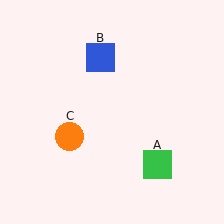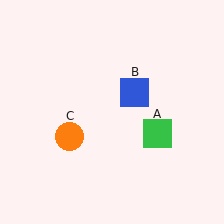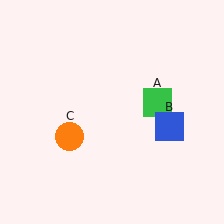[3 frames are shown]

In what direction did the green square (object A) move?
The green square (object A) moved up.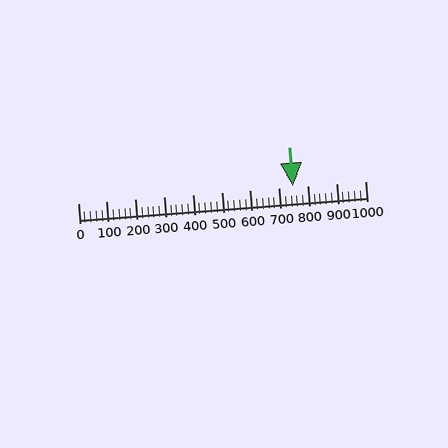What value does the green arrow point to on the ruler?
The green arrow points to approximately 749.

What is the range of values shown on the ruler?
The ruler shows values from 0 to 1000.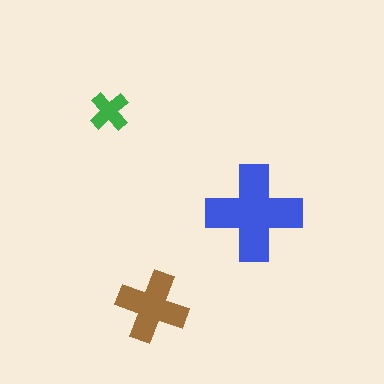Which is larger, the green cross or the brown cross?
The brown one.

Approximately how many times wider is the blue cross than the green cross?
About 2.5 times wider.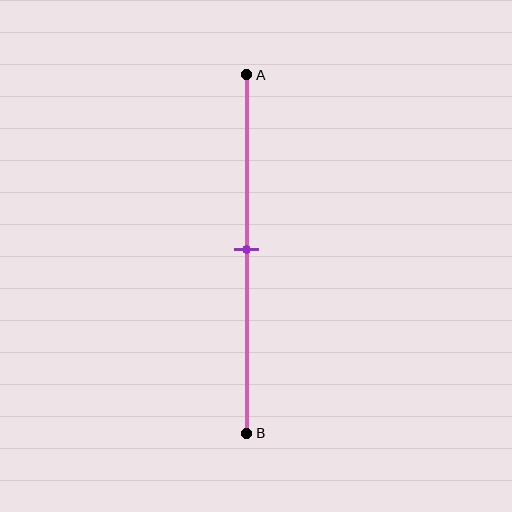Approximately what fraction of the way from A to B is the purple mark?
The purple mark is approximately 50% of the way from A to B.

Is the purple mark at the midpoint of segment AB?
Yes, the mark is approximately at the midpoint.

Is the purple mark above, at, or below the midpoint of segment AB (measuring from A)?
The purple mark is approximately at the midpoint of segment AB.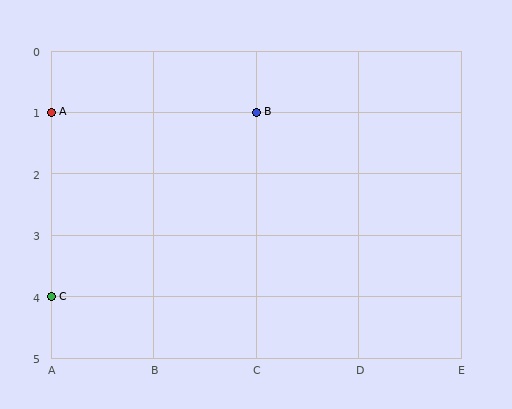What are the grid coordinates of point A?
Point A is at grid coordinates (A, 1).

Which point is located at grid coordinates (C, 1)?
Point B is at (C, 1).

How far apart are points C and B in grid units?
Points C and B are 2 columns and 3 rows apart (about 3.6 grid units diagonally).